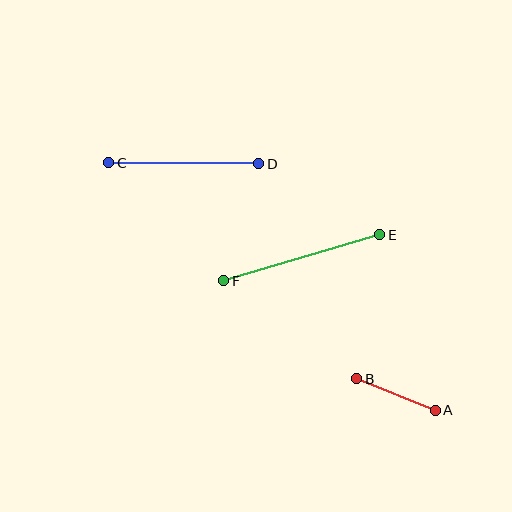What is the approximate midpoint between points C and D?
The midpoint is at approximately (184, 163) pixels.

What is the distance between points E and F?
The distance is approximately 163 pixels.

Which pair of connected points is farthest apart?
Points E and F are farthest apart.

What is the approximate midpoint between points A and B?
The midpoint is at approximately (396, 395) pixels.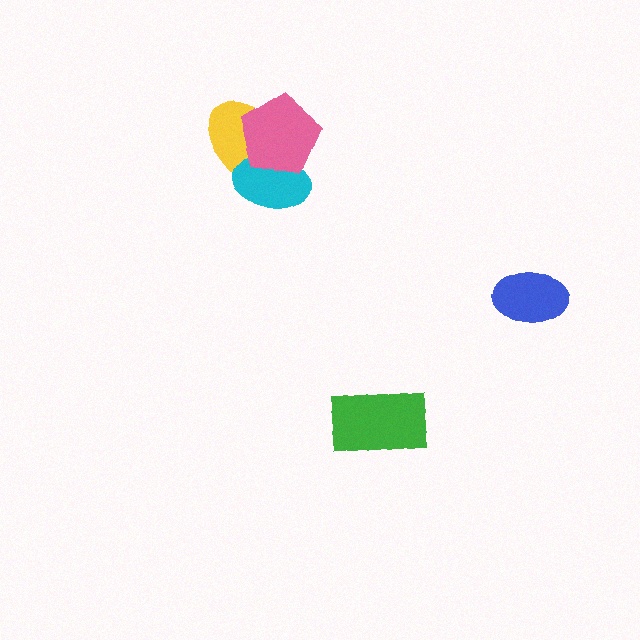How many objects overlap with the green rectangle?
0 objects overlap with the green rectangle.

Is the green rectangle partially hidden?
No, no other shape covers it.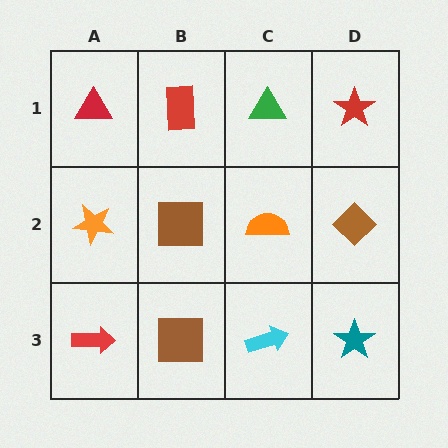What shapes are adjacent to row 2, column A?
A red triangle (row 1, column A), a red arrow (row 3, column A), a brown square (row 2, column B).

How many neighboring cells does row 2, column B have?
4.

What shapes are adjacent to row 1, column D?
A brown diamond (row 2, column D), a green triangle (row 1, column C).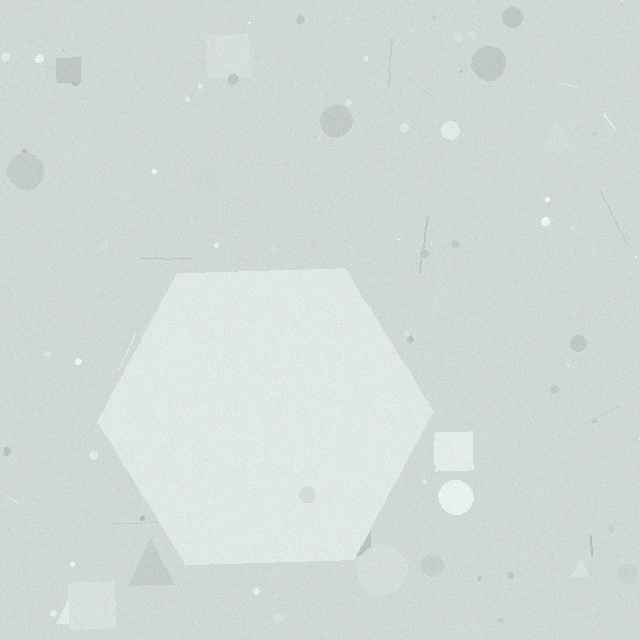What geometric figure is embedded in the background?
A hexagon is embedded in the background.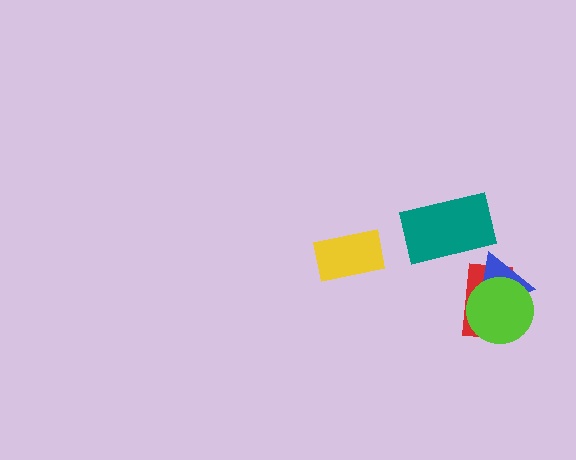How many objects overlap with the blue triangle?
2 objects overlap with the blue triangle.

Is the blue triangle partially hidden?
Yes, it is partially covered by another shape.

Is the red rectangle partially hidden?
Yes, it is partially covered by another shape.